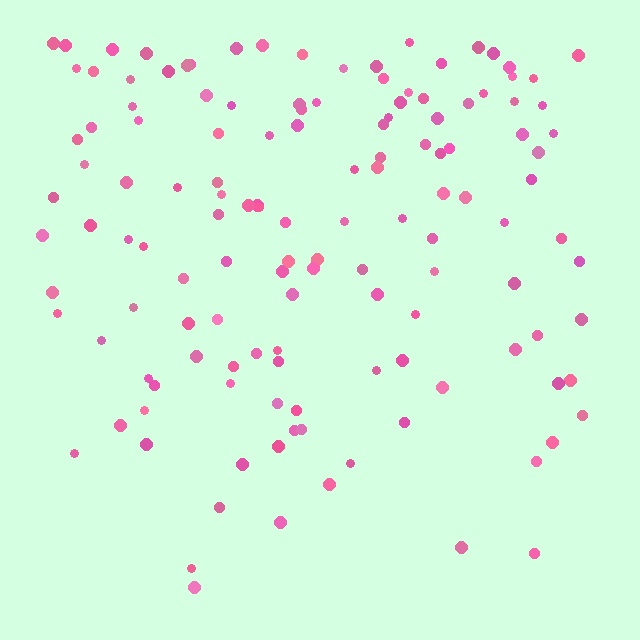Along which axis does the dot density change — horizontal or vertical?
Vertical.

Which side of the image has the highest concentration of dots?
The top.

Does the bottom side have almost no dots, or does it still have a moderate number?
Still a moderate number, just noticeably fewer than the top.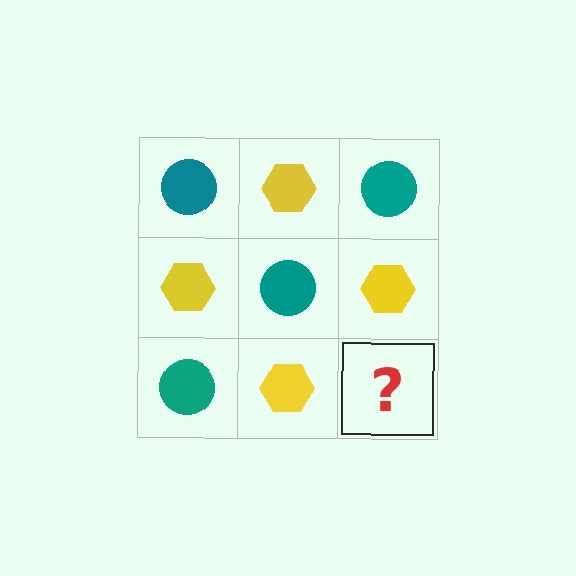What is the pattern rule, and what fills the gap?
The rule is that it alternates teal circle and yellow hexagon in a checkerboard pattern. The gap should be filled with a teal circle.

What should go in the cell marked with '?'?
The missing cell should contain a teal circle.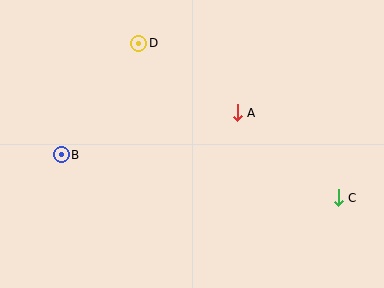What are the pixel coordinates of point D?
Point D is at (139, 43).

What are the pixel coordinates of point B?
Point B is at (61, 155).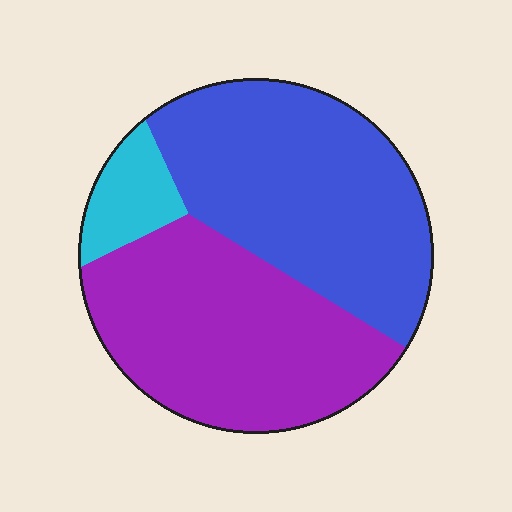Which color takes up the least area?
Cyan, at roughly 10%.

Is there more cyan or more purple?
Purple.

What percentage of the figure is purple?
Purple takes up between a quarter and a half of the figure.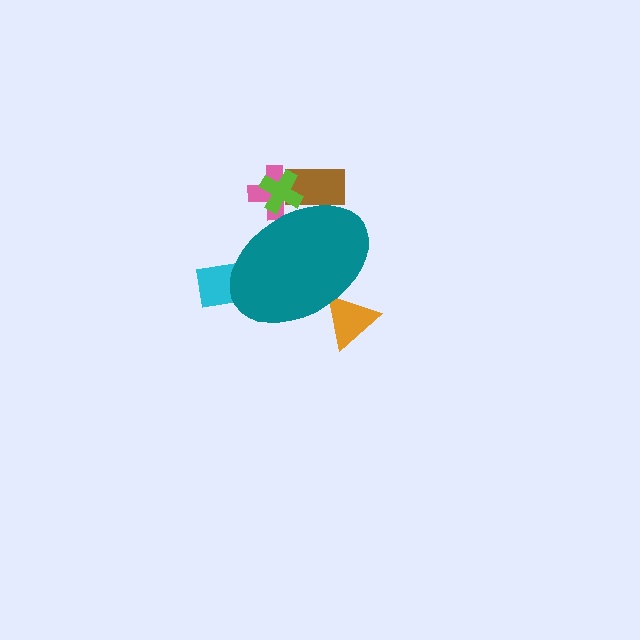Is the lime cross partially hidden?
Yes, the lime cross is partially hidden behind the teal ellipse.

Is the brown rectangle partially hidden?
Yes, the brown rectangle is partially hidden behind the teal ellipse.